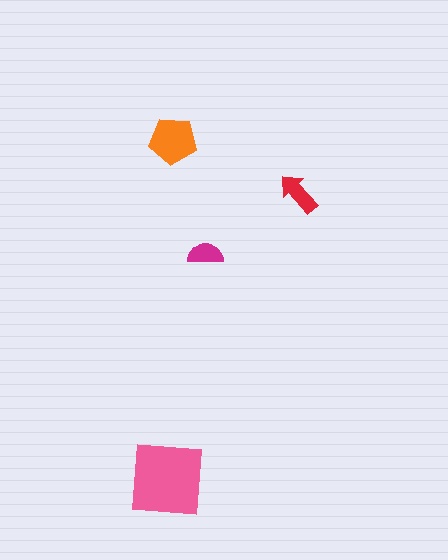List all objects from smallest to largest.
The magenta semicircle, the red arrow, the orange pentagon, the pink square.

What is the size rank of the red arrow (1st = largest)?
3rd.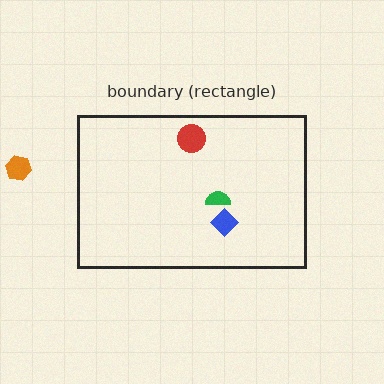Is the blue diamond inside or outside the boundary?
Inside.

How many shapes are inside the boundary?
3 inside, 1 outside.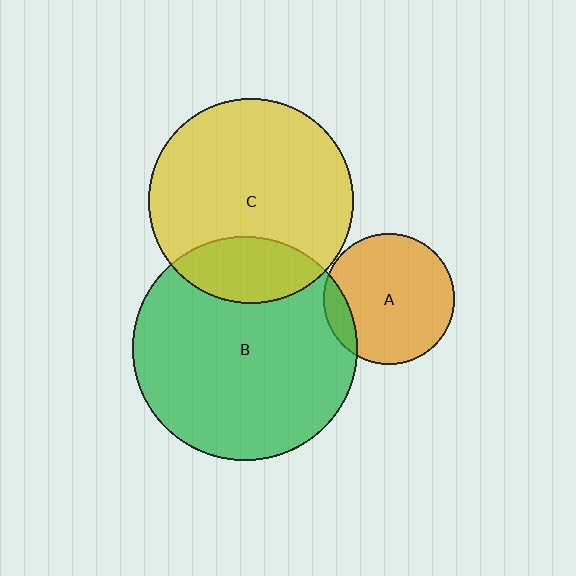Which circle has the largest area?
Circle B (green).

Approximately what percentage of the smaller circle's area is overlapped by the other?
Approximately 10%.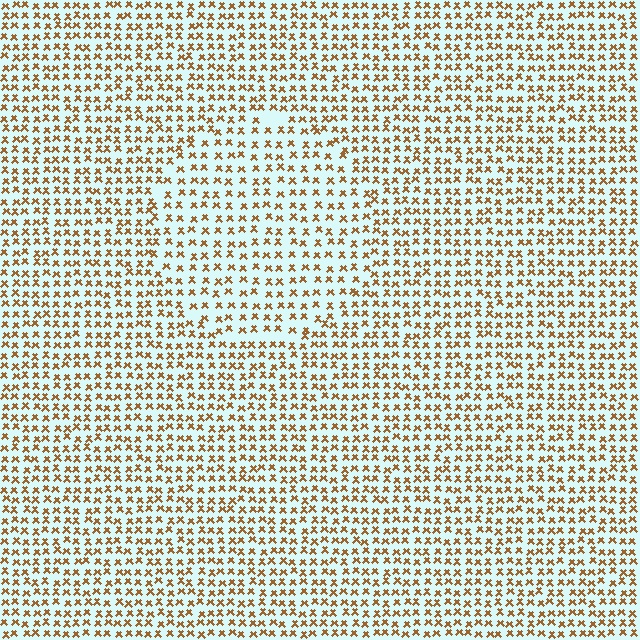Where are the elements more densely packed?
The elements are more densely packed outside the circle boundary.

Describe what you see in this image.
The image contains small brown elements arranged at two different densities. A circle-shaped region is visible where the elements are less densely packed than the surrounding area.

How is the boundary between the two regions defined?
The boundary is defined by a change in element density (approximately 1.5x ratio). All elements are the same color, size, and shape.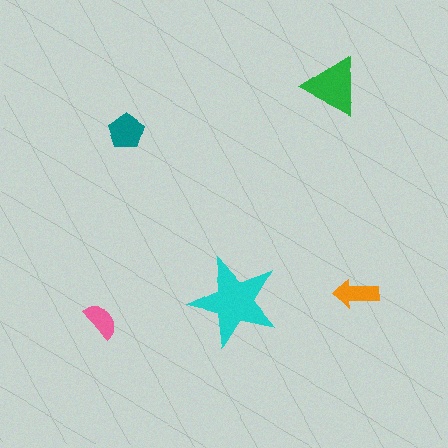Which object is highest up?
The green triangle is topmost.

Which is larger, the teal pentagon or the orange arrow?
The teal pentagon.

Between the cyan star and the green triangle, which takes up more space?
The cyan star.